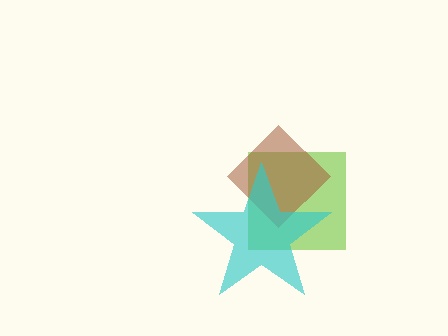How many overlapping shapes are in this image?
There are 3 overlapping shapes in the image.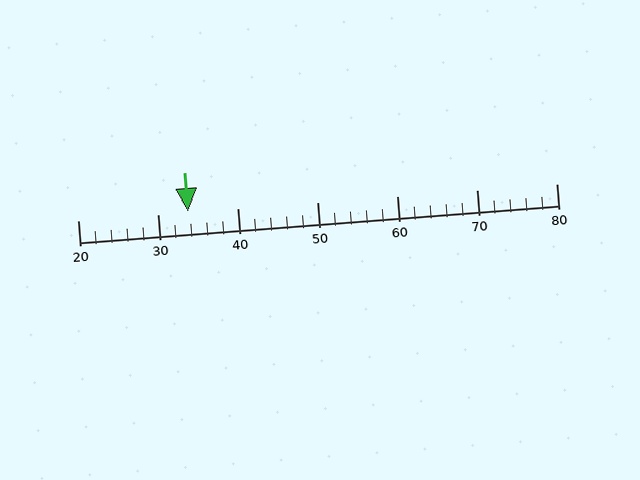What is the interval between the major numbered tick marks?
The major tick marks are spaced 10 units apart.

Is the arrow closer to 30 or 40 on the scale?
The arrow is closer to 30.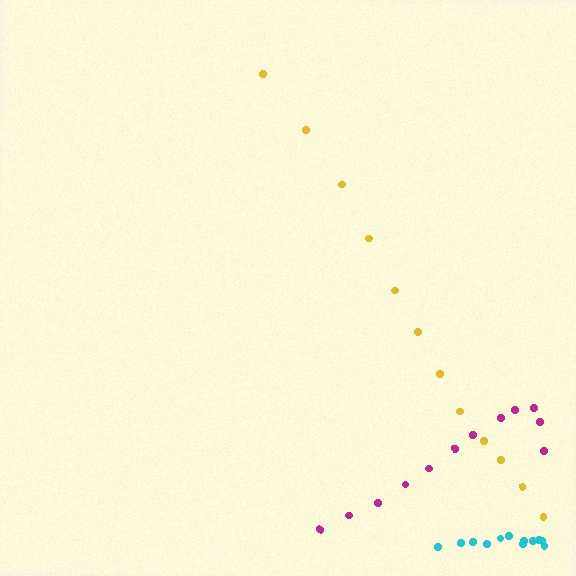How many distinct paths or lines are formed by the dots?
There are 3 distinct paths.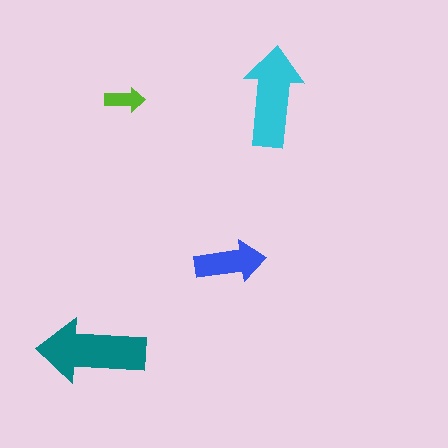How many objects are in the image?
There are 4 objects in the image.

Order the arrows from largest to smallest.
the teal one, the cyan one, the blue one, the lime one.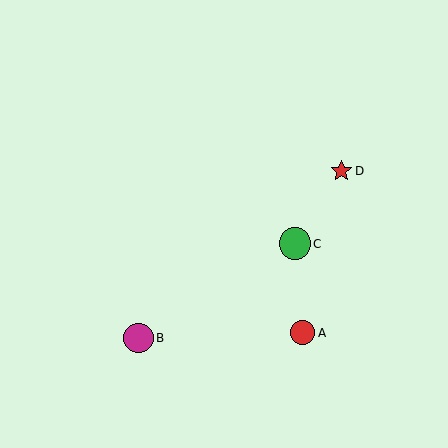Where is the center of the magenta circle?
The center of the magenta circle is at (139, 338).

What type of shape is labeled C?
Shape C is a green circle.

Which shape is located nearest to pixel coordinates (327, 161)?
The red star (labeled D) at (341, 171) is nearest to that location.